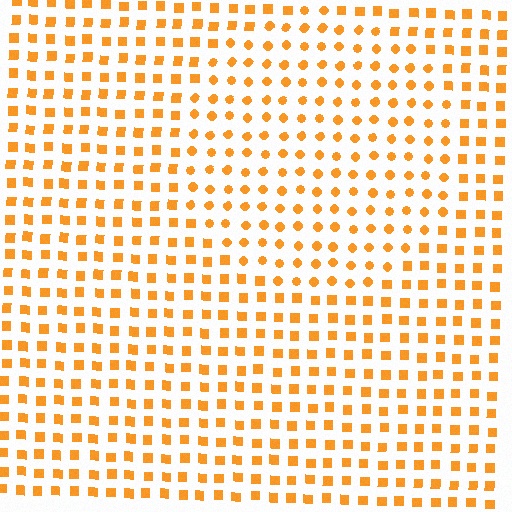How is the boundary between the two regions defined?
The boundary is defined by a change in element shape: circles inside vs. squares outside. All elements share the same color and spacing.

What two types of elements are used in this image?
The image uses circles inside the circle region and squares outside it.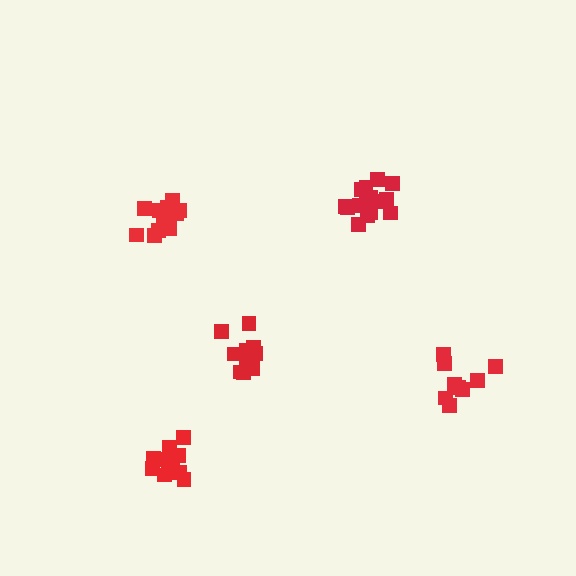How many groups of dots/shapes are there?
There are 5 groups.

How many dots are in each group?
Group 1: 11 dots, Group 2: 16 dots, Group 3: 10 dots, Group 4: 12 dots, Group 5: 13 dots (62 total).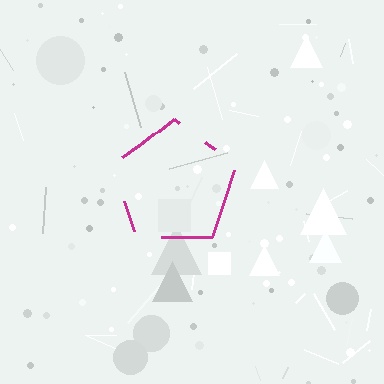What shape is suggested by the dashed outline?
The dashed outline suggests a pentagon.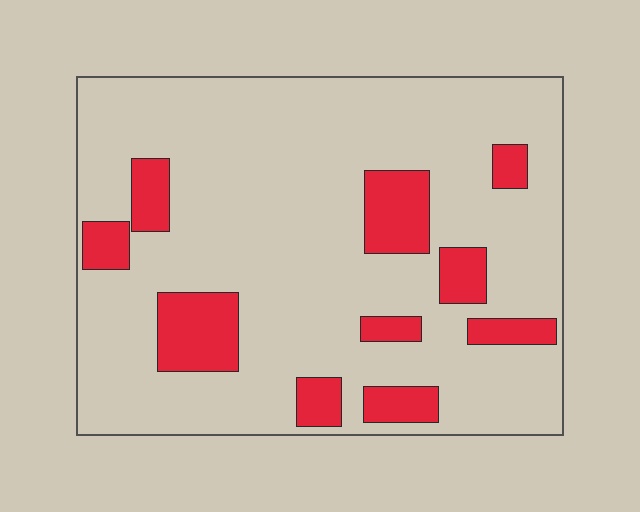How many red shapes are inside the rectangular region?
10.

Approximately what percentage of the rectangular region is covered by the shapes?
Approximately 20%.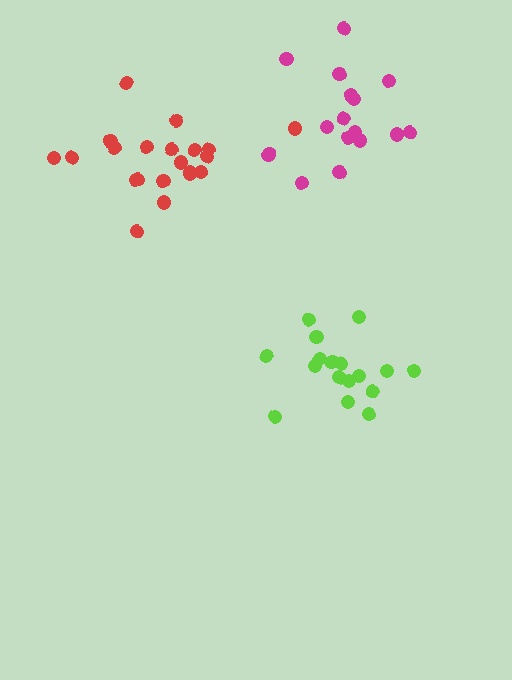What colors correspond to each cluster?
The clusters are colored: red, lime, magenta.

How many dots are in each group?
Group 1: 21 dots, Group 2: 17 dots, Group 3: 16 dots (54 total).